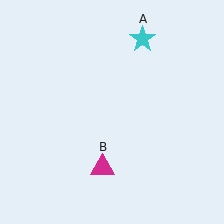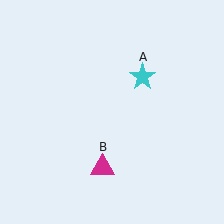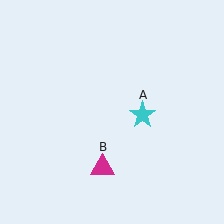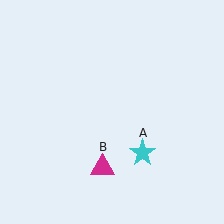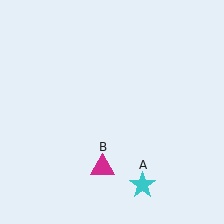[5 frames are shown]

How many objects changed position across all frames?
1 object changed position: cyan star (object A).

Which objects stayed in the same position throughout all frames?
Magenta triangle (object B) remained stationary.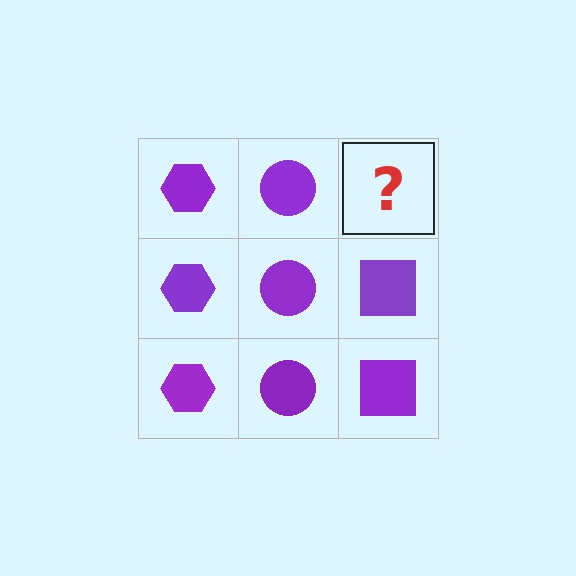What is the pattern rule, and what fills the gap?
The rule is that each column has a consistent shape. The gap should be filled with a purple square.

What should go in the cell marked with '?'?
The missing cell should contain a purple square.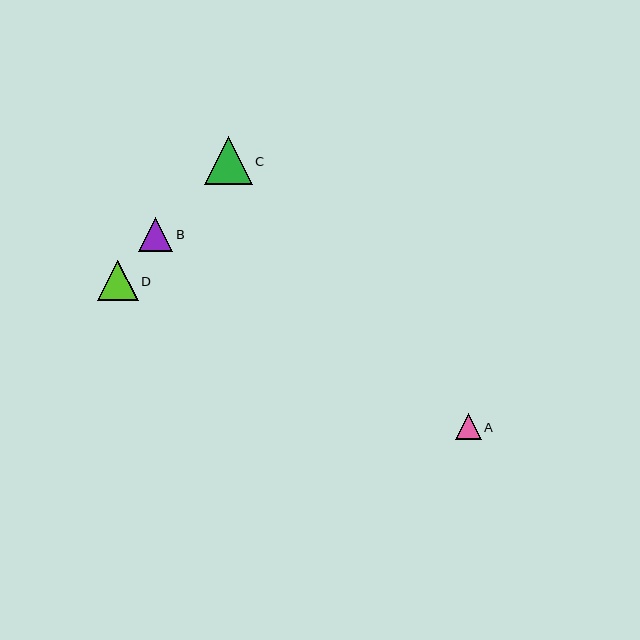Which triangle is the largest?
Triangle C is the largest with a size of approximately 48 pixels.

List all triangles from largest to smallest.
From largest to smallest: C, D, B, A.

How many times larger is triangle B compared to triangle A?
Triangle B is approximately 1.3 times the size of triangle A.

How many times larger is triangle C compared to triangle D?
Triangle C is approximately 1.2 times the size of triangle D.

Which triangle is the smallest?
Triangle A is the smallest with a size of approximately 26 pixels.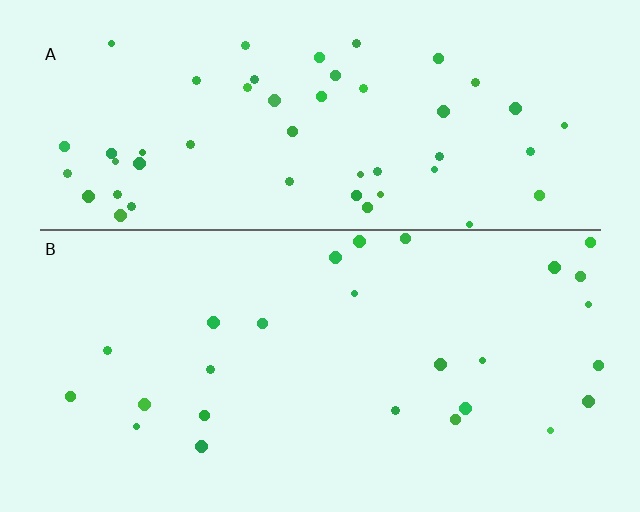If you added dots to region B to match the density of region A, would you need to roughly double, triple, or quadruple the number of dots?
Approximately double.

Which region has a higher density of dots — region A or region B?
A (the top).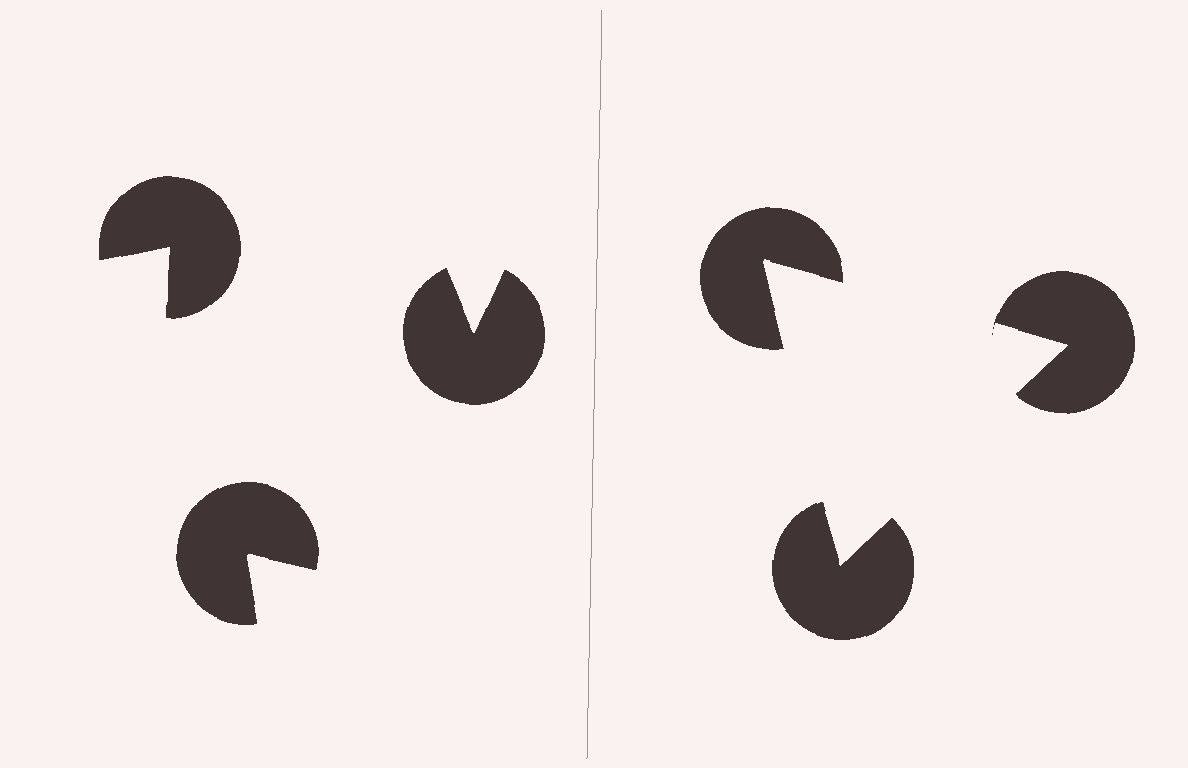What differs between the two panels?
The pac-man discs are positioned identically on both sides; only the wedge orientations differ. On the right they align to a triangle; on the left they are misaligned.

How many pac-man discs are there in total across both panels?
6 — 3 on each side.